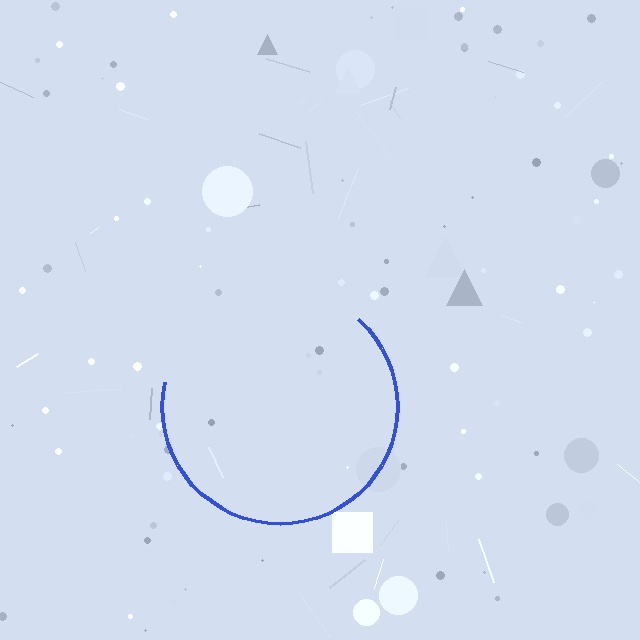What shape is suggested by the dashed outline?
The dashed outline suggests a circle.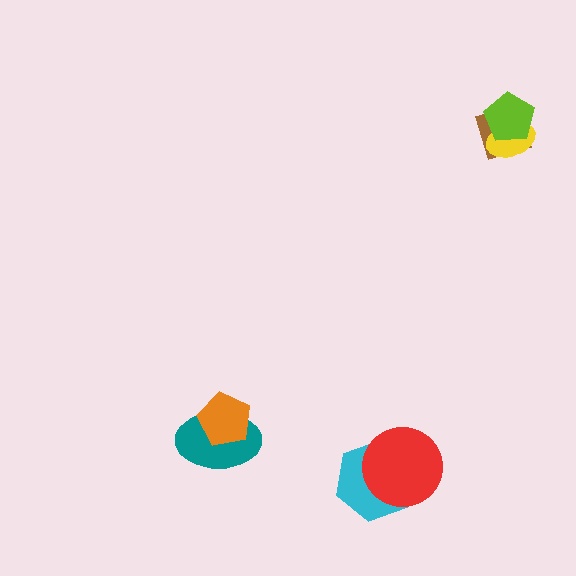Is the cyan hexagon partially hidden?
Yes, it is partially covered by another shape.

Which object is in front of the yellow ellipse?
The lime pentagon is in front of the yellow ellipse.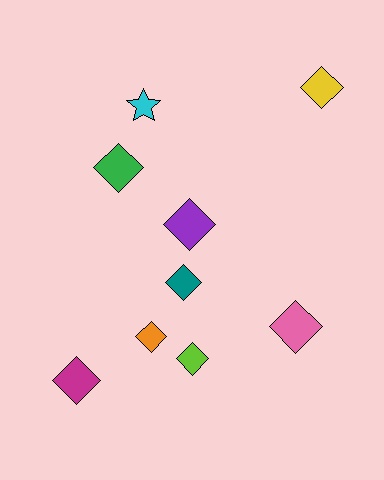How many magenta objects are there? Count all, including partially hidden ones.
There is 1 magenta object.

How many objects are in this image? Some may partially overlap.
There are 9 objects.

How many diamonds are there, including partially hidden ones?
There are 8 diamonds.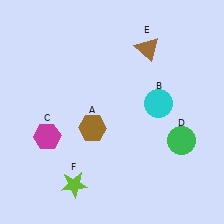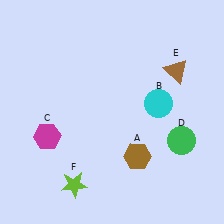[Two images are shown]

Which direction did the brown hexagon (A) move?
The brown hexagon (A) moved right.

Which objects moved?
The objects that moved are: the brown hexagon (A), the brown triangle (E).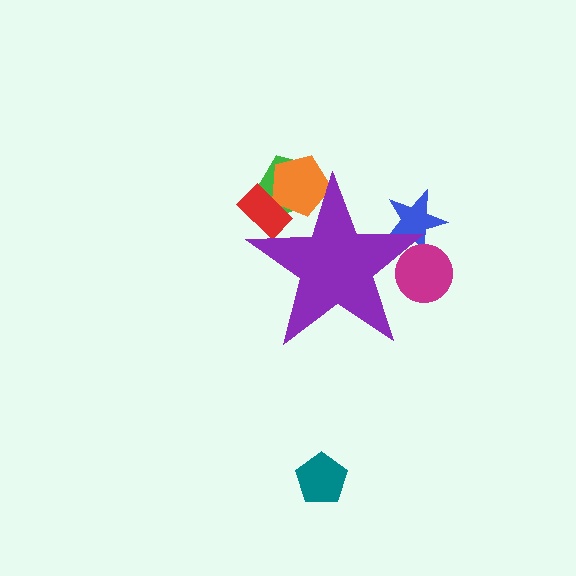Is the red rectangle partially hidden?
Yes, the red rectangle is partially hidden behind the purple star.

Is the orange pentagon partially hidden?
Yes, the orange pentagon is partially hidden behind the purple star.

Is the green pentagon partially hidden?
Yes, the green pentagon is partially hidden behind the purple star.